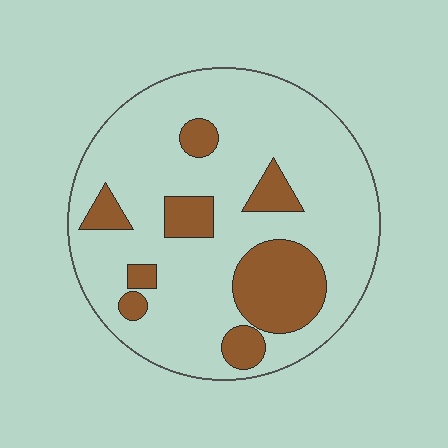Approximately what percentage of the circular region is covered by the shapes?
Approximately 20%.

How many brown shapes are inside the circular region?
8.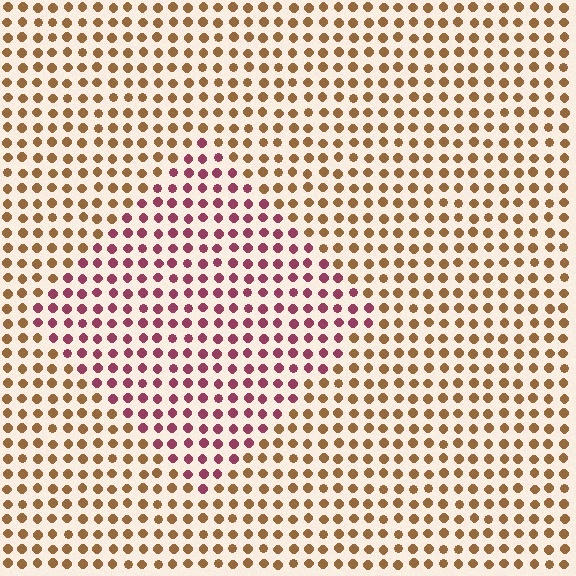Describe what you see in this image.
The image is filled with small brown elements in a uniform arrangement. A diamond-shaped region is visible where the elements are tinted to a slightly different hue, forming a subtle color boundary.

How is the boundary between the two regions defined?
The boundary is defined purely by a slight shift in hue (about 54 degrees). Spacing, size, and orientation are identical on both sides.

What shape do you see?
I see a diamond.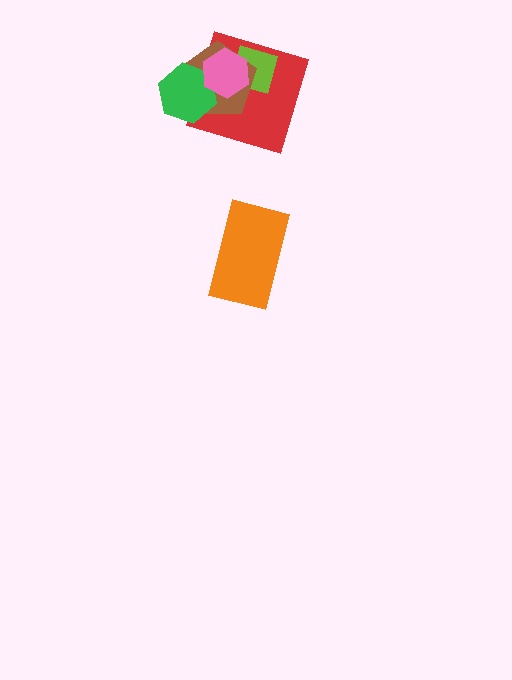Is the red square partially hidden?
Yes, it is partially covered by another shape.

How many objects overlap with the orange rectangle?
0 objects overlap with the orange rectangle.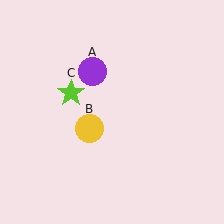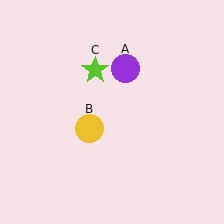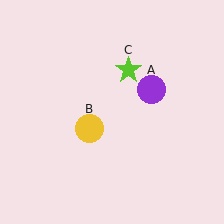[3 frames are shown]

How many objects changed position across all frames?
2 objects changed position: purple circle (object A), lime star (object C).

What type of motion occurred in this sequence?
The purple circle (object A), lime star (object C) rotated clockwise around the center of the scene.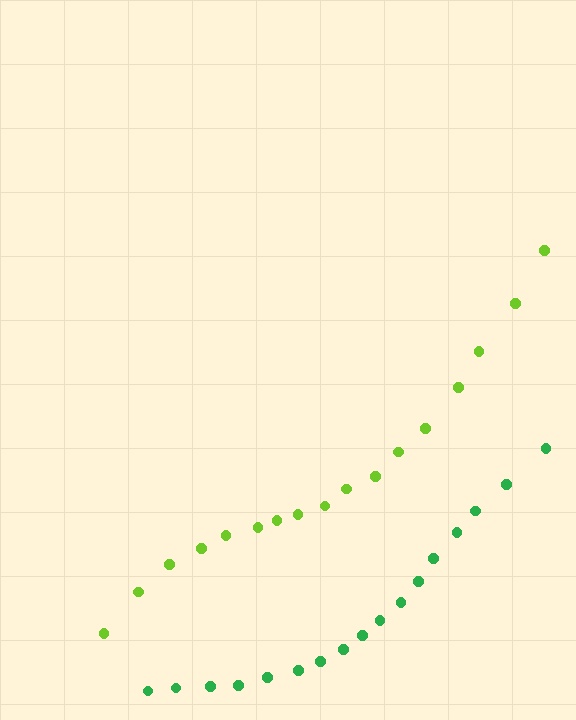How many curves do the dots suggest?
There are 2 distinct paths.